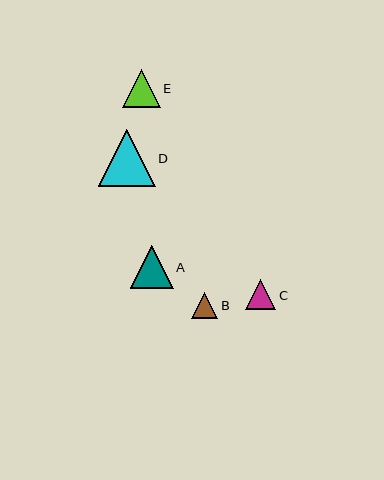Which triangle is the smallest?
Triangle B is the smallest with a size of approximately 26 pixels.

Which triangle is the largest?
Triangle D is the largest with a size of approximately 57 pixels.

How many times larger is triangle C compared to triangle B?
Triangle C is approximately 1.2 times the size of triangle B.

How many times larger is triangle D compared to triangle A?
Triangle D is approximately 1.3 times the size of triangle A.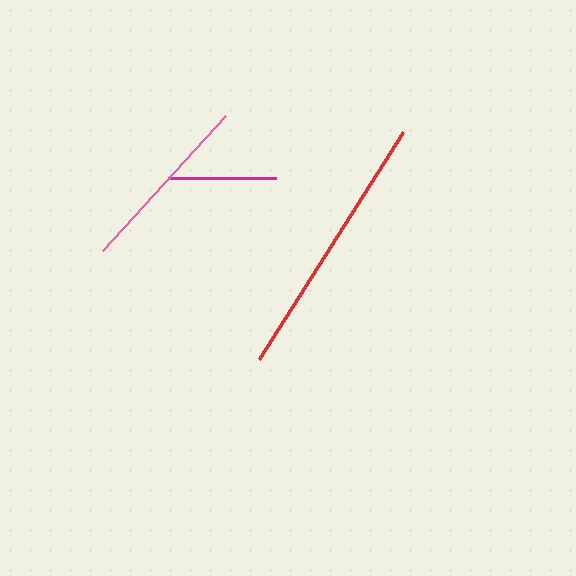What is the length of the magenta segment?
The magenta segment is approximately 108 pixels long.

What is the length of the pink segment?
The pink segment is approximately 182 pixels long.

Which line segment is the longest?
The red line is the longest at approximately 269 pixels.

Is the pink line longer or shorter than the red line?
The red line is longer than the pink line.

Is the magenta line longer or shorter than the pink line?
The pink line is longer than the magenta line.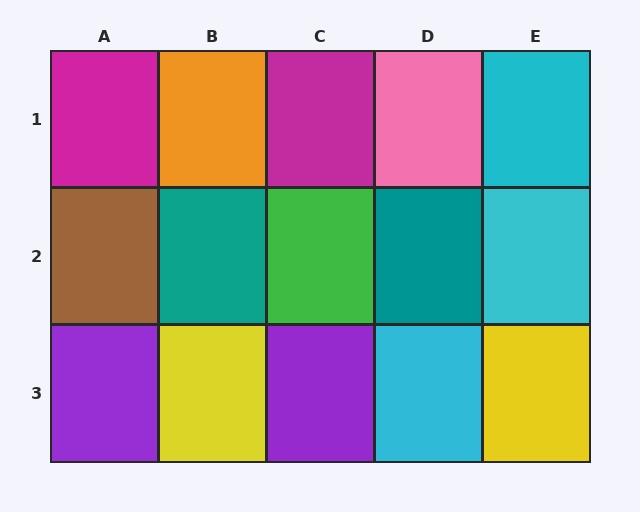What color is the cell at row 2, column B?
Teal.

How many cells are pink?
1 cell is pink.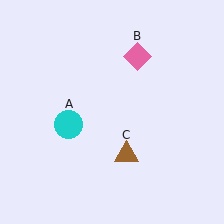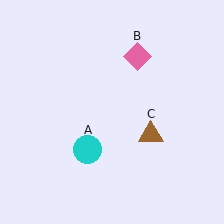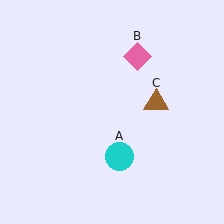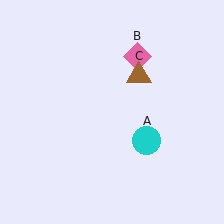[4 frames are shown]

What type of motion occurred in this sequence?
The cyan circle (object A), brown triangle (object C) rotated counterclockwise around the center of the scene.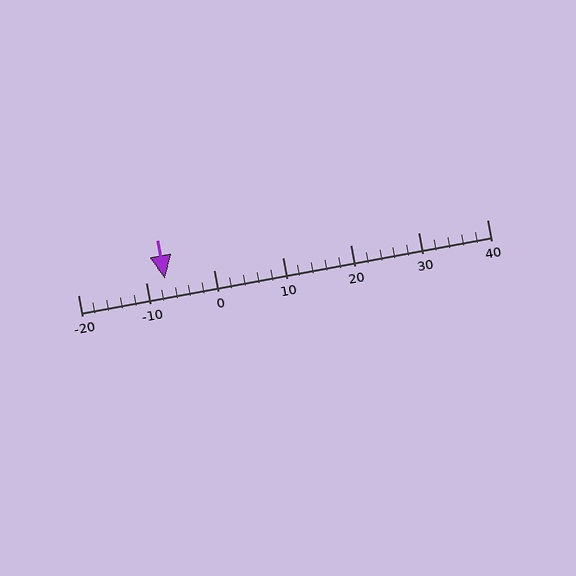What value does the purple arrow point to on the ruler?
The purple arrow points to approximately -7.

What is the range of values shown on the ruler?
The ruler shows values from -20 to 40.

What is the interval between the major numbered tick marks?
The major tick marks are spaced 10 units apart.